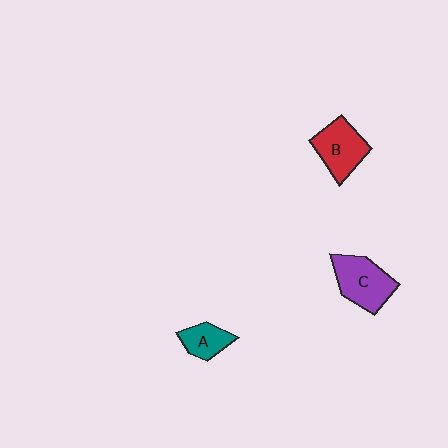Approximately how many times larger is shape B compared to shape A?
Approximately 1.6 times.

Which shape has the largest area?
Shape C (purple).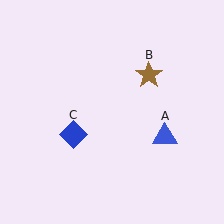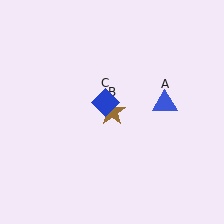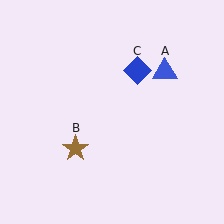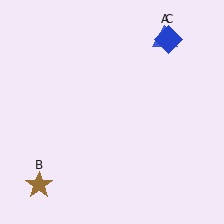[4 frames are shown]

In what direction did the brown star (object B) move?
The brown star (object B) moved down and to the left.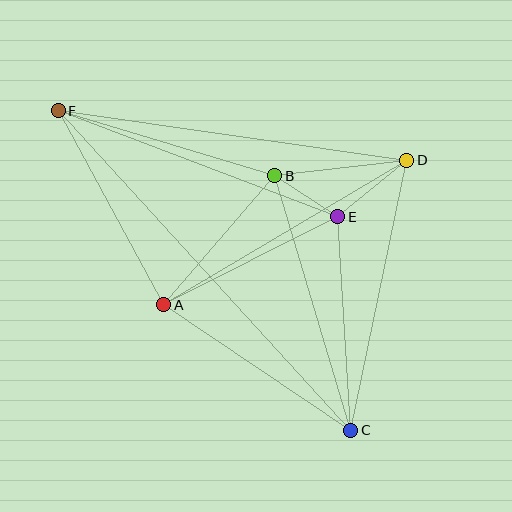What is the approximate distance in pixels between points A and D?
The distance between A and D is approximately 283 pixels.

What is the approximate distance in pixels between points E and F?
The distance between E and F is approximately 299 pixels.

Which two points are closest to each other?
Points B and E are closest to each other.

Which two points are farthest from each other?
Points C and F are farthest from each other.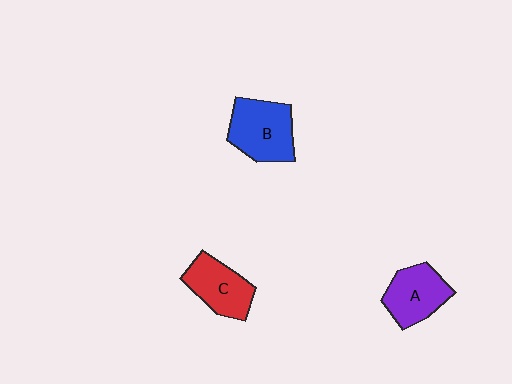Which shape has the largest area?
Shape B (blue).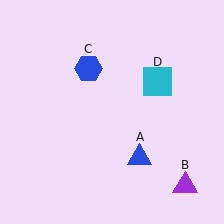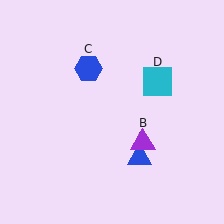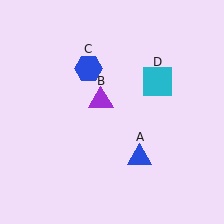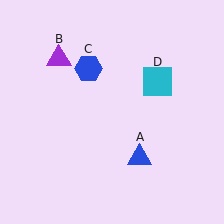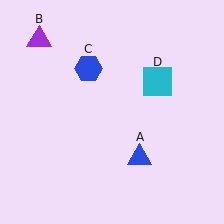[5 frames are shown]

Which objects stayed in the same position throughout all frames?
Blue triangle (object A) and blue hexagon (object C) and cyan square (object D) remained stationary.